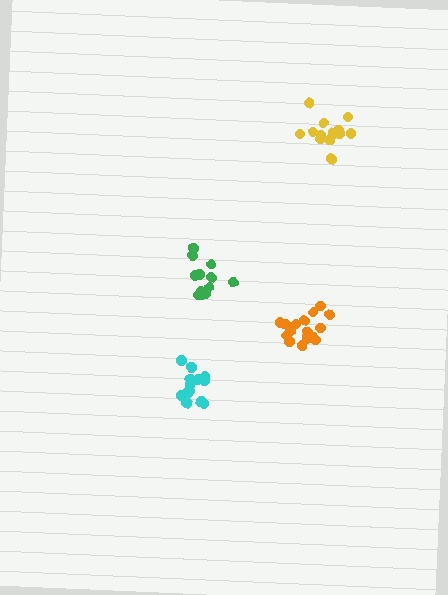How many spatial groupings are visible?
There are 4 spatial groupings.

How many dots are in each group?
Group 1: 13 dots, Group 2: 13 dots, Group 3: 18 dots, Group 4: 12 dots (56 total).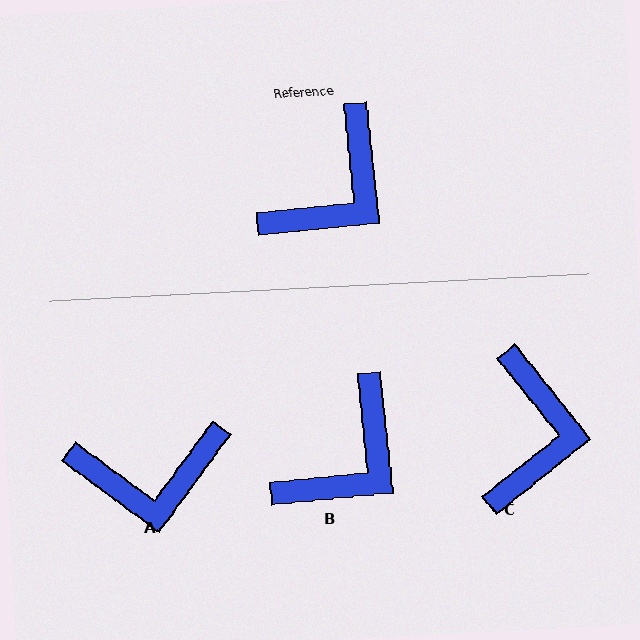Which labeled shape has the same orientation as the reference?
B.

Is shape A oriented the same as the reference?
No, it is off by about 42 degrees.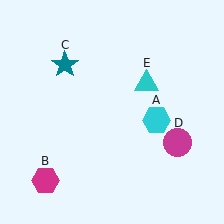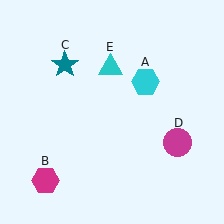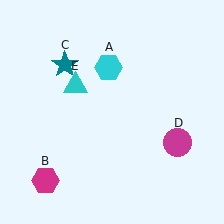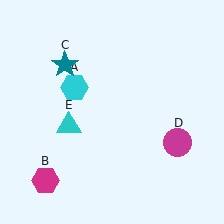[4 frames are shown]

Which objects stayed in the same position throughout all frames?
Magenta hexagon (object B) and teal star (object C) and magenta circle (object D) remained stationary.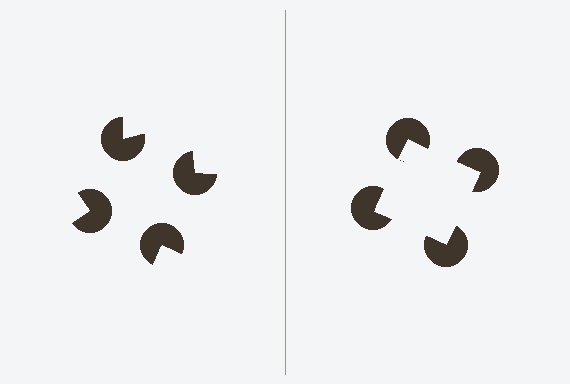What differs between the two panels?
The pac-man discs are positioned identically on both sides; only the wedge orientations differ. On the right they align to a square; on the left they are misaligned.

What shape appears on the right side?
An illusory square.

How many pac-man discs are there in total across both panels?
8 — 4 on each side.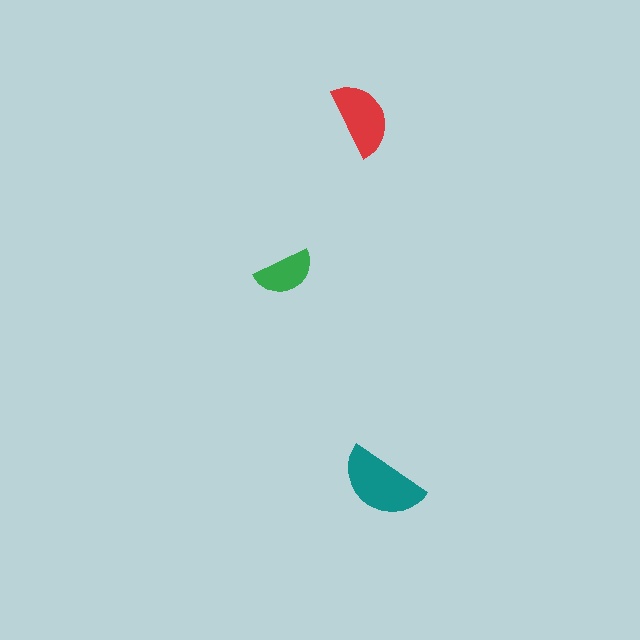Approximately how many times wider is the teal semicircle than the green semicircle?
About 1.5 times wider.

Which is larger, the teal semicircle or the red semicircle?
The teal one.